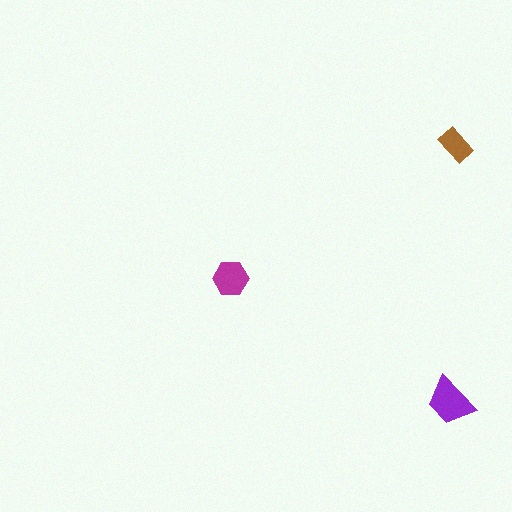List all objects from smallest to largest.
The brown rectangle, the magenta hexagon, the purple trapezoid.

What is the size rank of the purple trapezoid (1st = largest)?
1st.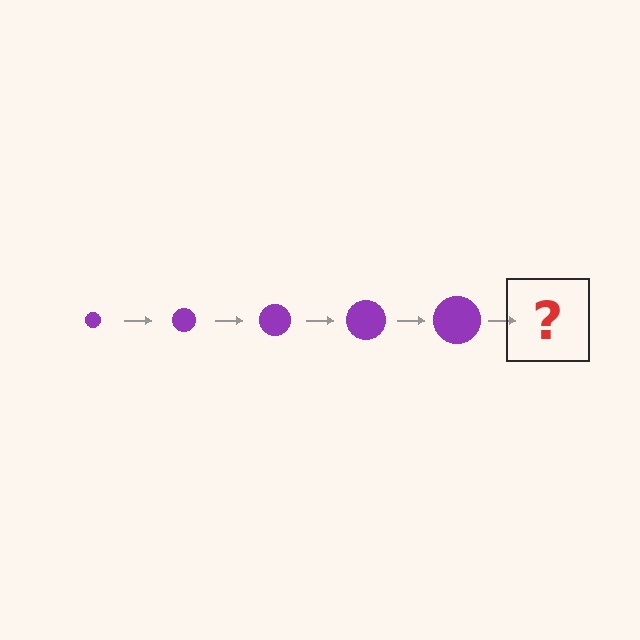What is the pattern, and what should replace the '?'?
The pattern is that the circle gets progressively larger each step. The '?' should be a purple circle, larger than the previous one.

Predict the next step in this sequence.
The next step is a purple circle, larger than the previous one.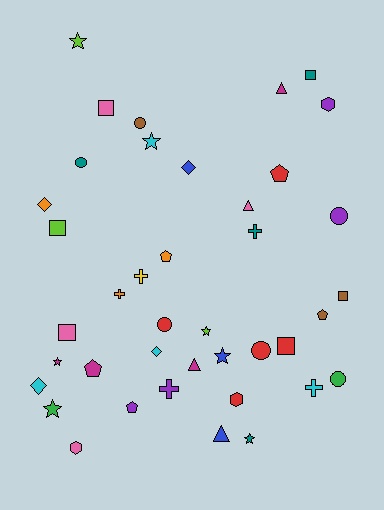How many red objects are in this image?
There are 5 red objects.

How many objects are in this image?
There are 40 objects.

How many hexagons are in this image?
There are 3 hexagons.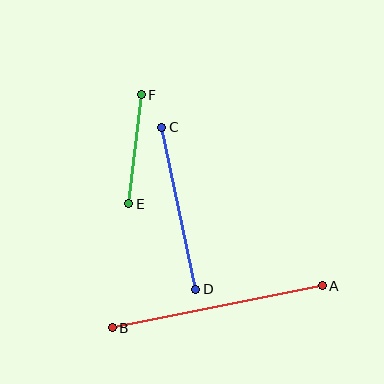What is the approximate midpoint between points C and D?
The midpoint is at approximately (179, 208) pixels.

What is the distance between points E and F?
The distance is approximately 110 pixels.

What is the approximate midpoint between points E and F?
The midpoint is at approximately (135, 149) pixels.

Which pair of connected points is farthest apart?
Points A and B are farthest apart.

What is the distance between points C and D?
The distance is approximately 165 pixels.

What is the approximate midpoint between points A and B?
The midpoint is at approximately (217, 307) pixels.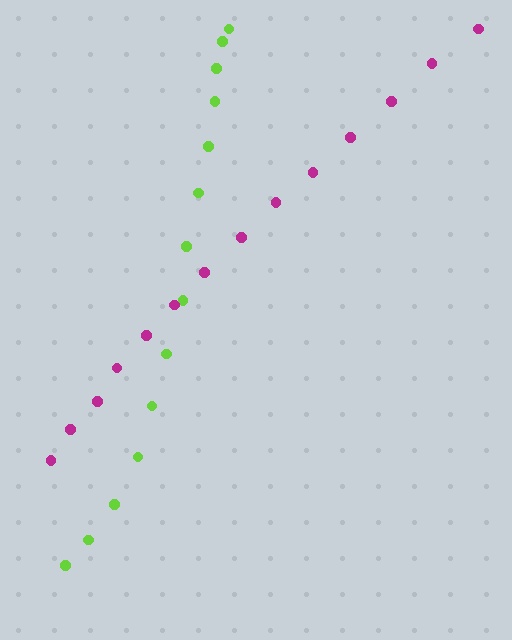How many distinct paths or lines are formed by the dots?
There are 2 distinct paths.